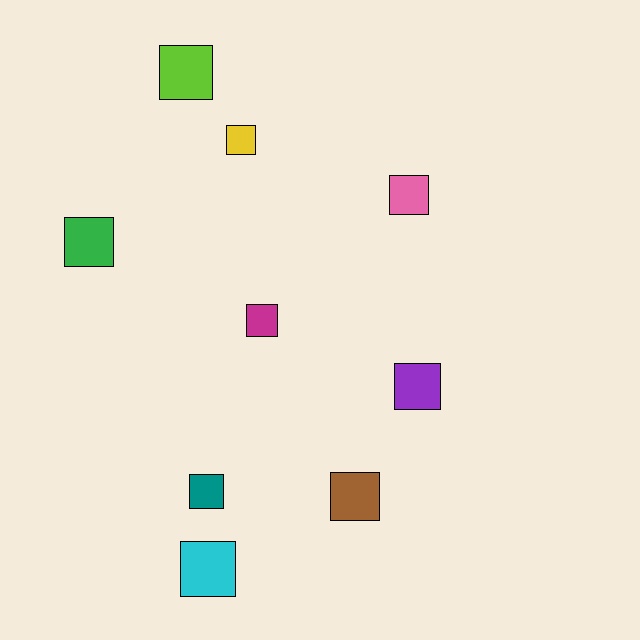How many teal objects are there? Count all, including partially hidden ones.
There is 1 teal object.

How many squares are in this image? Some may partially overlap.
There are 9 squares.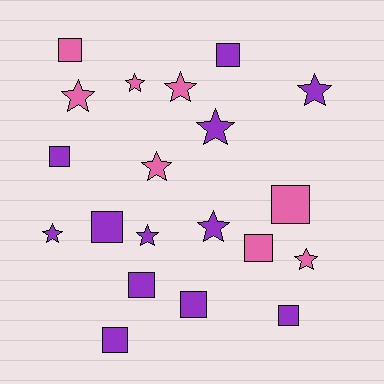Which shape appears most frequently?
Star, with 10 objects.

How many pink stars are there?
There are 5 pink stars.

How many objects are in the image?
There are 20 objects.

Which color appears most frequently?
Purple, with 12 objects.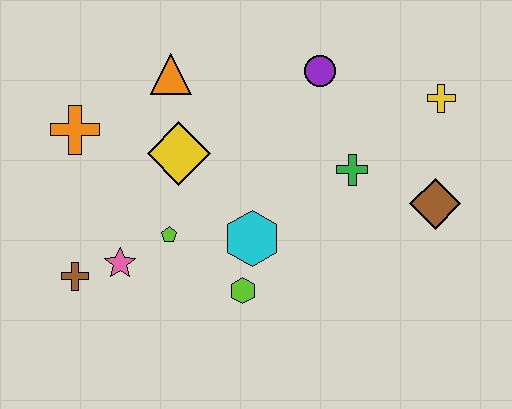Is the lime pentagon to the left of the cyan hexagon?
Yes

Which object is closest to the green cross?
The brown diamond is closest to the green cross.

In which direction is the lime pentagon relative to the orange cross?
The lime pentagon is below the orange cross.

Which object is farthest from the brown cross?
The yellow cross is farthest from the brown cross.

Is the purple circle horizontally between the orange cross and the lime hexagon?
No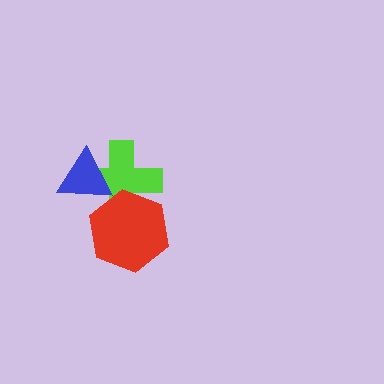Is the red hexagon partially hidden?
No, no other shape covers it.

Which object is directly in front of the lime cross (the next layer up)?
The blue triangle is directly in front of the lime cross.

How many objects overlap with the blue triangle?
1 object overlaps with the blue triangle.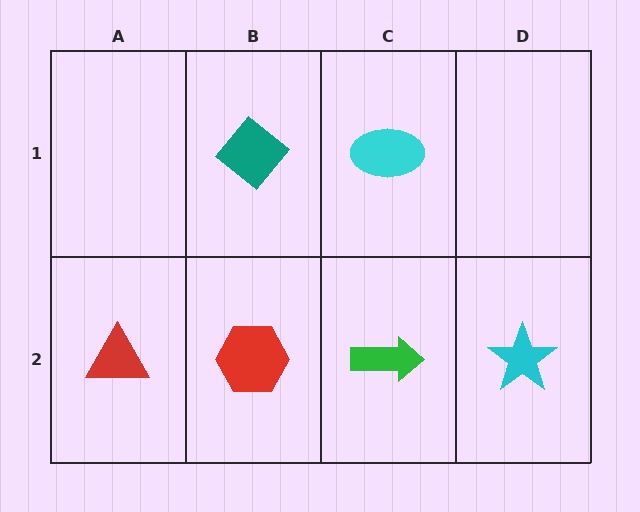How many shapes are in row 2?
4 shapes.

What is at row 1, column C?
A cyan ellipse.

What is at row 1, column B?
A teal diamond.